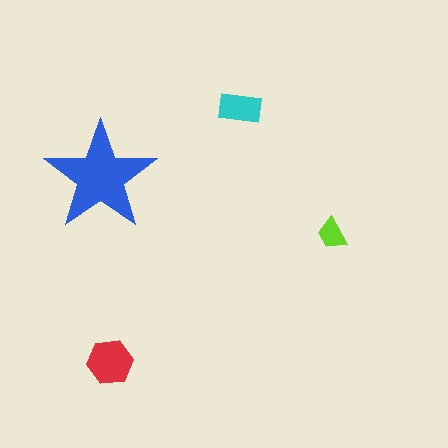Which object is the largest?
The blue star.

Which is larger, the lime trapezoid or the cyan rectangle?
The cyan rectangle.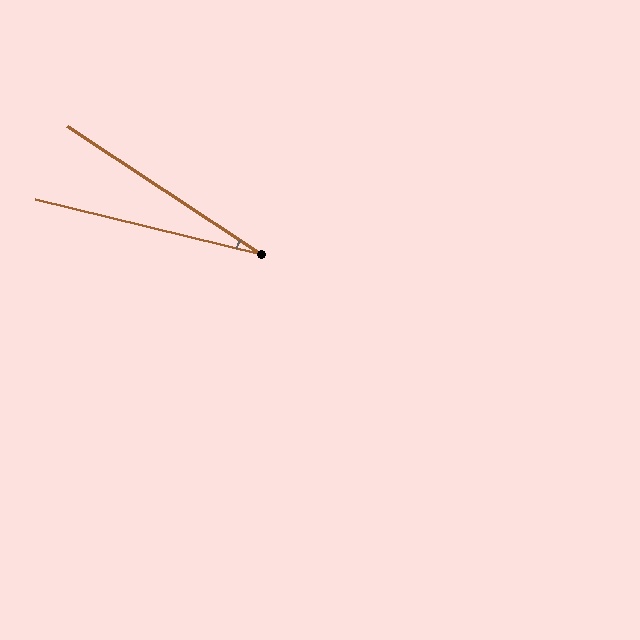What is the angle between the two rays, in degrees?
Approximately 20 degrees.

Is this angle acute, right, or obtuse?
It is acute.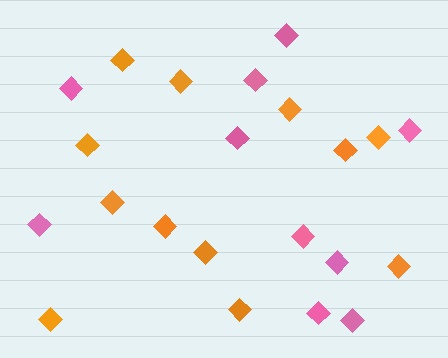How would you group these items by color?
There are 2 groups: one group of orange diamonds (12) and one group of pink diamonds (10).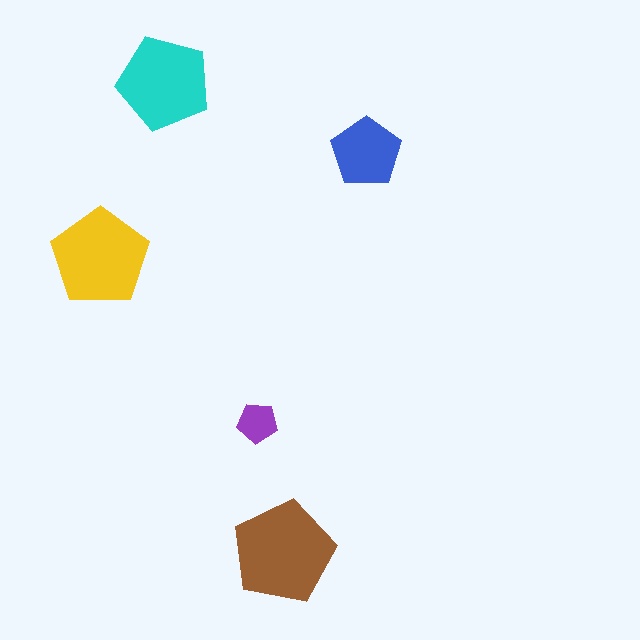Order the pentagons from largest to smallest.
the brown one, the yellow one, the cyan one, the blue one, the purple one.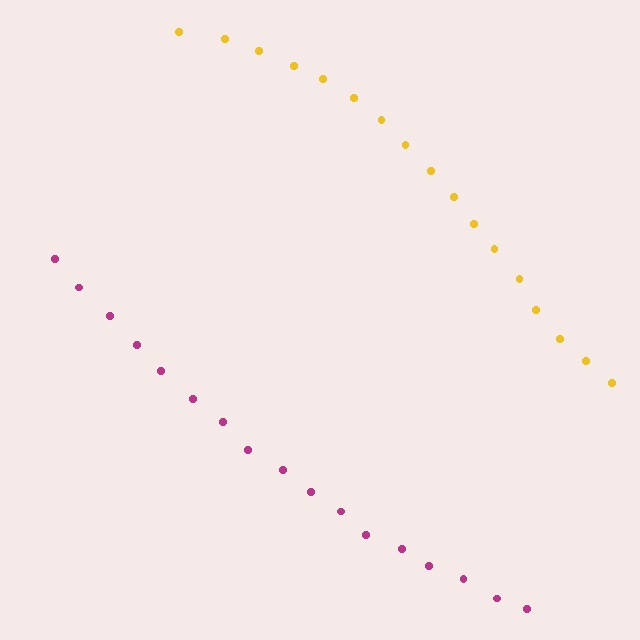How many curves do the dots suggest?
There are 2 distinct paths.